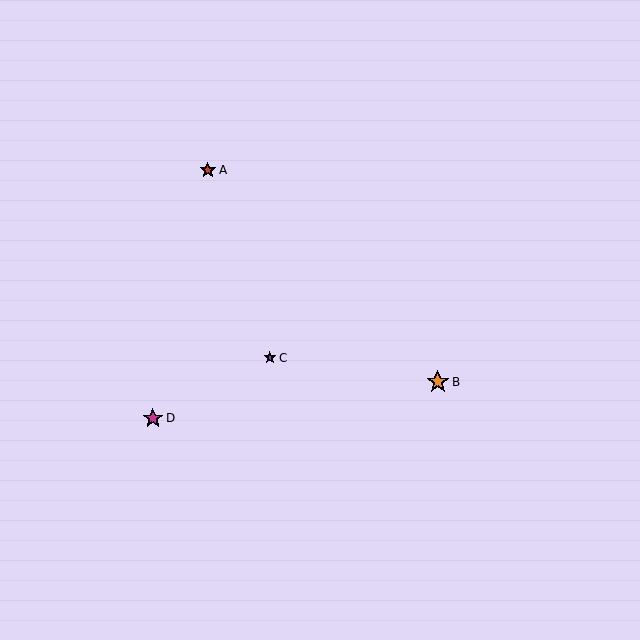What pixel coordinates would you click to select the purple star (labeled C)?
Click at (270, 358) to select the purple star C.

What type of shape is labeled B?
Shape B is an orange star.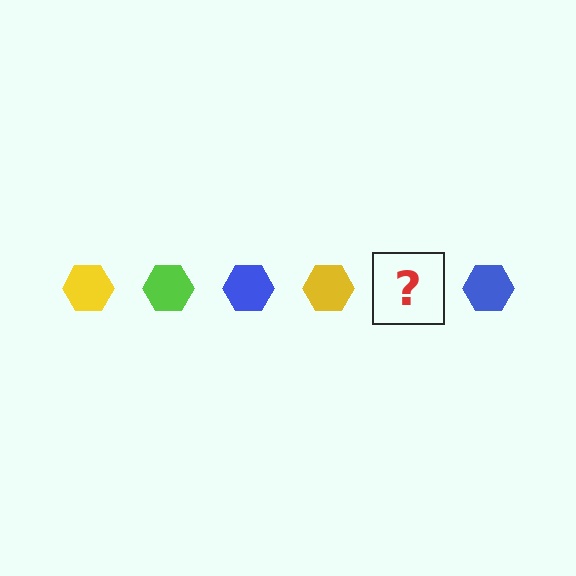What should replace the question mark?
The question mark should be replaced with a lime hexagon.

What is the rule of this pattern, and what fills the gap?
The rule is that the pattern cycles through yellow, lime, blue hexagons. The gap should be filled with a lime hexagon.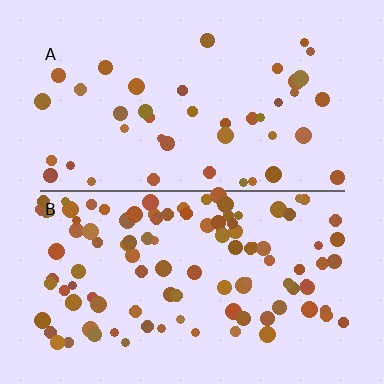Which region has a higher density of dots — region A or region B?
B (the bottom).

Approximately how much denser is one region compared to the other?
Approximately 2.5× — region B over region A.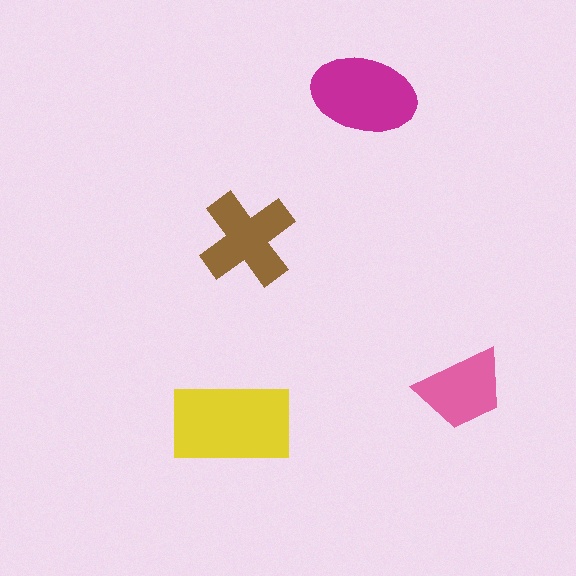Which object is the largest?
The yellow rectangle.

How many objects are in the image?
There are 4 objects in the image.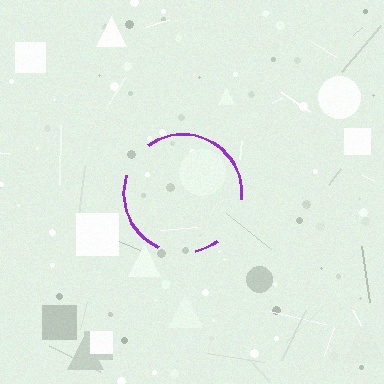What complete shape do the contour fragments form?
The contour fragments form a circle.